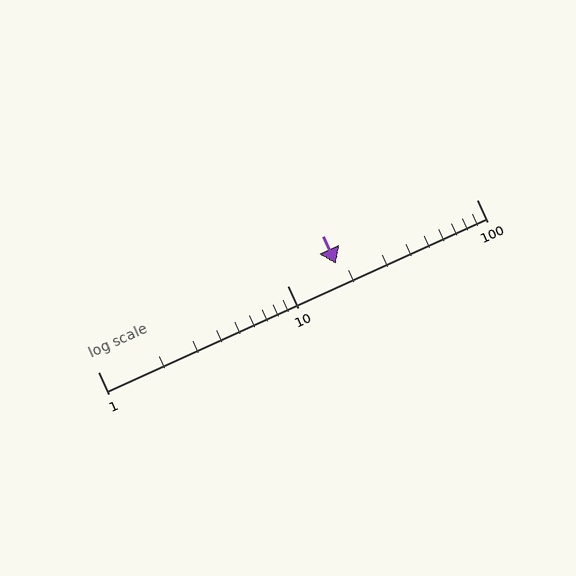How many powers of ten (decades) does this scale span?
The scale spans 2 decades, from 1 to 100.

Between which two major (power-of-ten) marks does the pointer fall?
The pointer is between 10 and 100.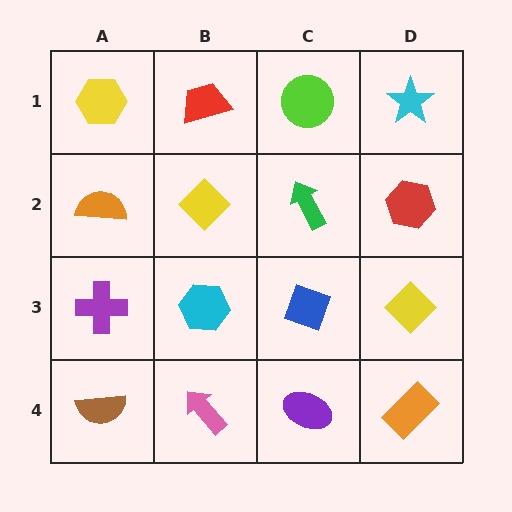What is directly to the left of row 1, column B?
A yellow hexagon.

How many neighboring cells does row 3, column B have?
4.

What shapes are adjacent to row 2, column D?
A cyan star (row 1, column D), a yellow diamond (row 3, column D), a green arrow (row 2, column C).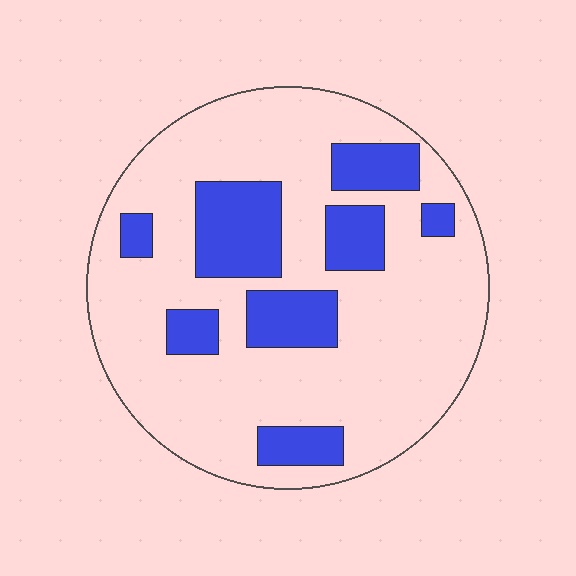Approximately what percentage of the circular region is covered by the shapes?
Approximately 25%.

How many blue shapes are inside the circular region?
8.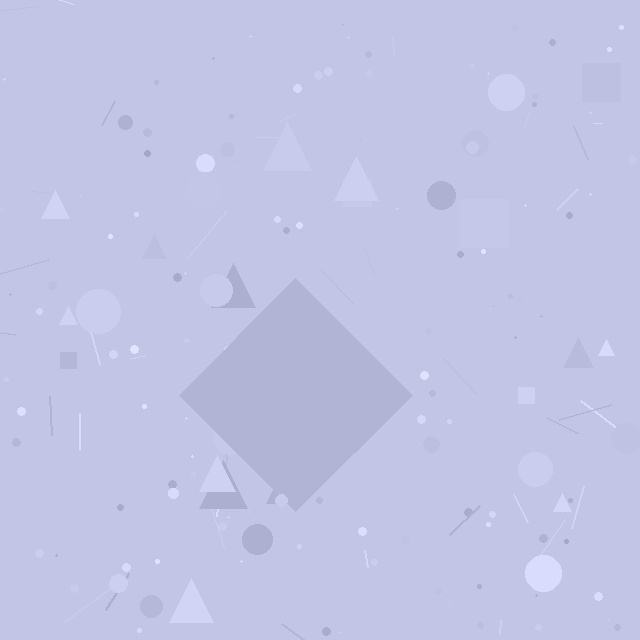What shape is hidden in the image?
A diamond is hidden in the image.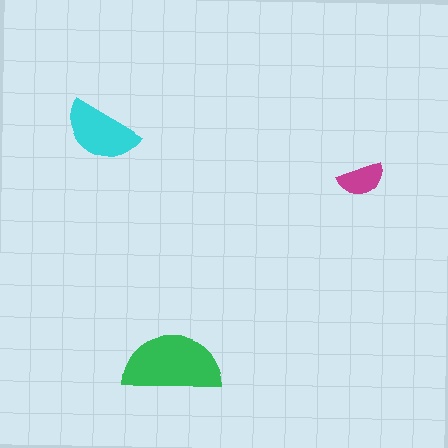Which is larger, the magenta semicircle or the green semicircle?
The green one.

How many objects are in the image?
There are 3 objects in the image.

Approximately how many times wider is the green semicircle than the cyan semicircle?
About 1.5 times wider.